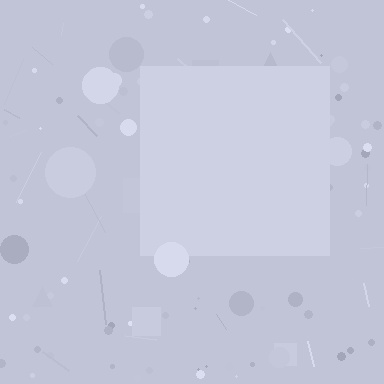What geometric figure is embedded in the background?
A square is embedded in the background.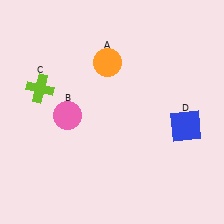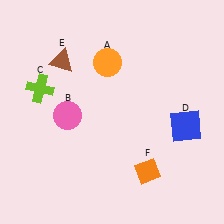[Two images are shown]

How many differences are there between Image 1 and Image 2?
There are 2 differences between the two images.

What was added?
A brown triangle (E), an orange diamond (F) were added in Image 2.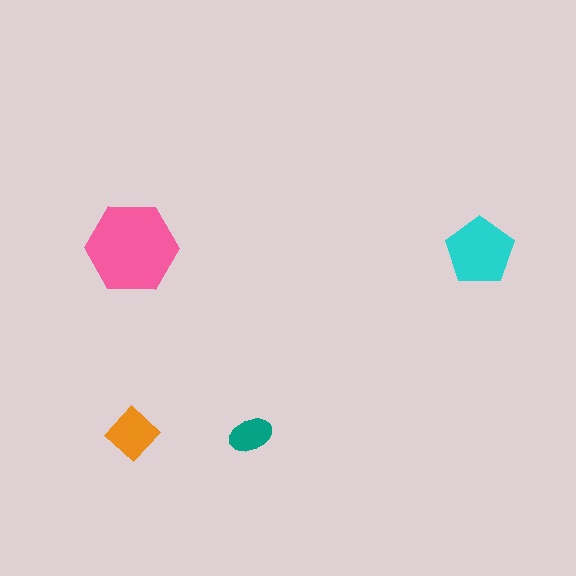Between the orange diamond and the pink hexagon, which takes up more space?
The pink hexagon.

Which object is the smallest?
The teal ellipse.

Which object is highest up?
The pink hexagon is topmost.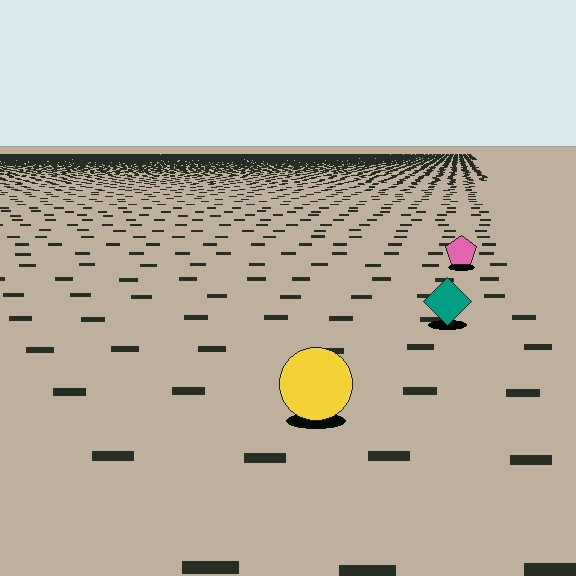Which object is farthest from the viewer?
The pink pentagon is farthest from the viewer. It appears smaller and the ground texture around it is denser.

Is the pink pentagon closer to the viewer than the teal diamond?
No. The teal diamond is closer — you can tell from the texture gradient: the ground texture is coarser near it.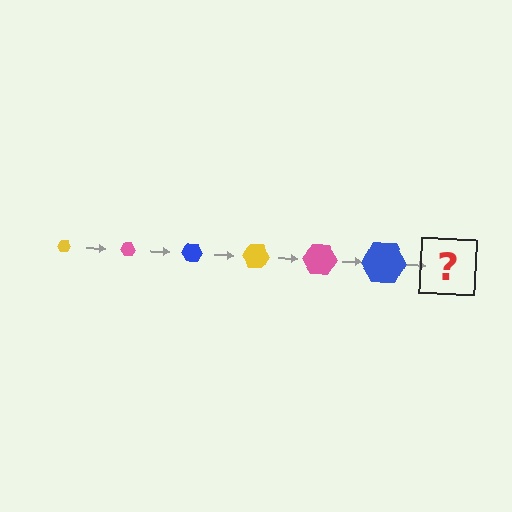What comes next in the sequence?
The next element should be a yellow hexagon, larger than the previous one.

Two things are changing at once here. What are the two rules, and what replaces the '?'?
The two rules are that the hexagon grows larger each step and the color cycles through yellow, pink, and blue. The '?' should be a yellow hexagon, larger than the previous one.